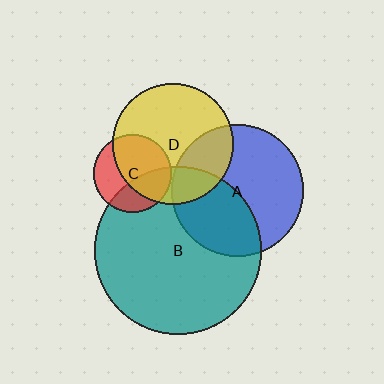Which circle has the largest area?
Circle B (teal).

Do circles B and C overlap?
Yes.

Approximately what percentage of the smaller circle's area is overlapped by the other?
Approximately 35%.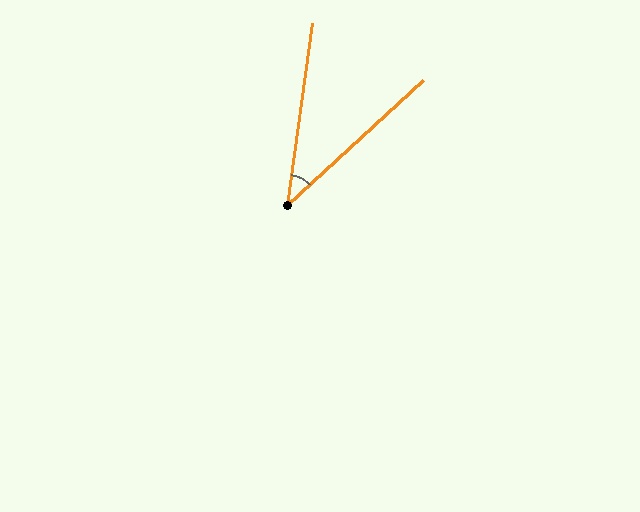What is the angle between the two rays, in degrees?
Approximately 40 degrees.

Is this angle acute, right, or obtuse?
It is acute.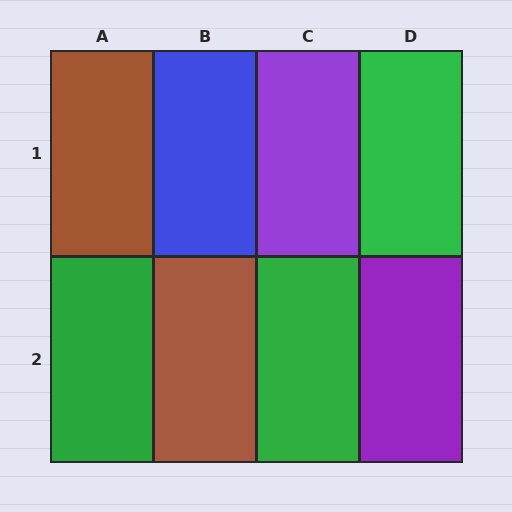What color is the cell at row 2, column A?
Green.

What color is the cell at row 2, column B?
Brown.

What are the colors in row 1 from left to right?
Brown, blue, purple, green.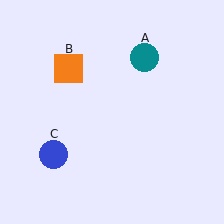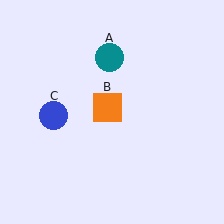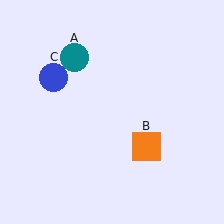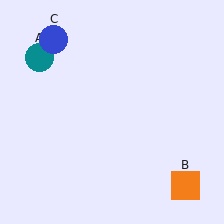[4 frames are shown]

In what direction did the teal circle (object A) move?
The teal circle (object A) moved left.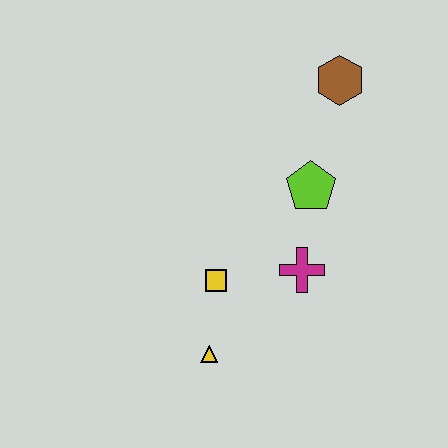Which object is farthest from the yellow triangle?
The brown hexagon is farthest from the yellow triangle.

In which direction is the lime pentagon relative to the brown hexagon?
The lime pentagon is below the brown hexagon.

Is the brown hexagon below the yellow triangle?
No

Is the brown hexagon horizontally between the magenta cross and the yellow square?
No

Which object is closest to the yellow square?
The yellow triangle is closest to the yellow square.